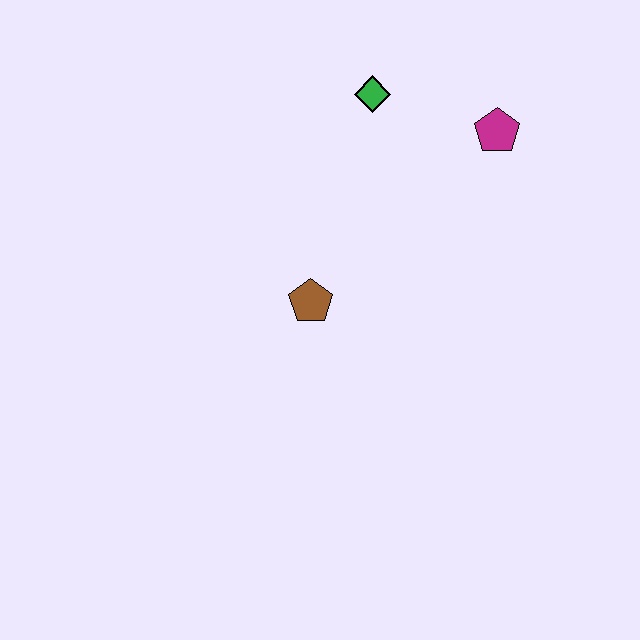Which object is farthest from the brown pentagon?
The magenta pentagon is farthest from the brown pentagon.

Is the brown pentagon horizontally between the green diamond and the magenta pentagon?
No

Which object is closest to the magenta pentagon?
The green diamond is closest to the magenta pentagon.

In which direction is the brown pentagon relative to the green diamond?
The brown pentagon is below the green diamond.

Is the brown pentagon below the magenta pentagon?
Yes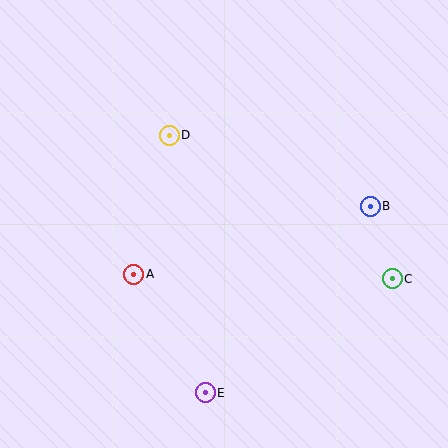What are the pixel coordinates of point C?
Point C is at (392, 279).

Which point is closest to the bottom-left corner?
Point E is closest to the bottom-left corner.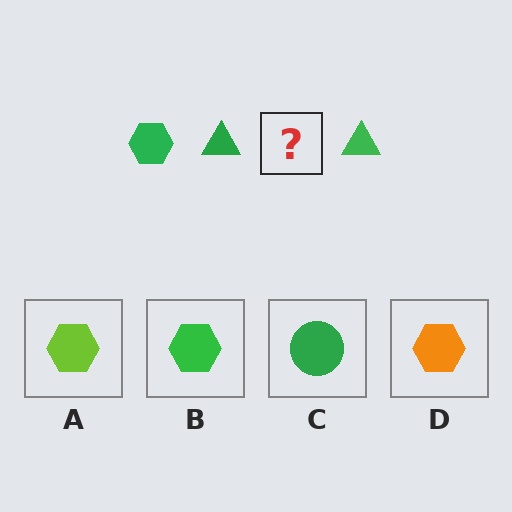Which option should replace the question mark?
Option B.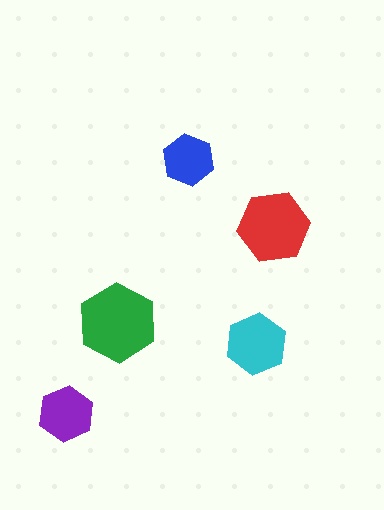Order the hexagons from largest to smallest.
the green one, the red one, the cyan one, the purple one, the blue one.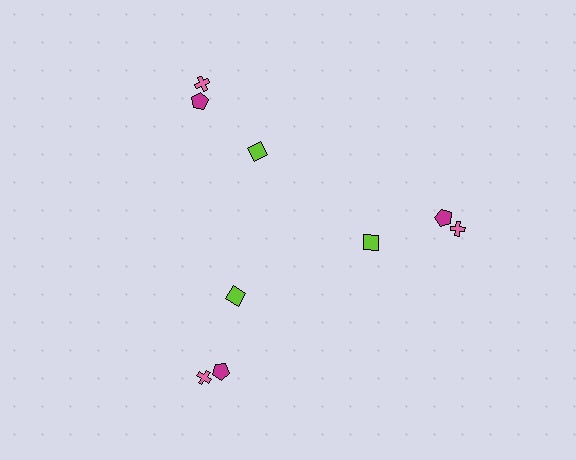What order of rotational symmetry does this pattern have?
This pattern has 3-fold rotational symmetry.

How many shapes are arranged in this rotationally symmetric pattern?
There are 9 shapes, arranged in 3 groups of 3.